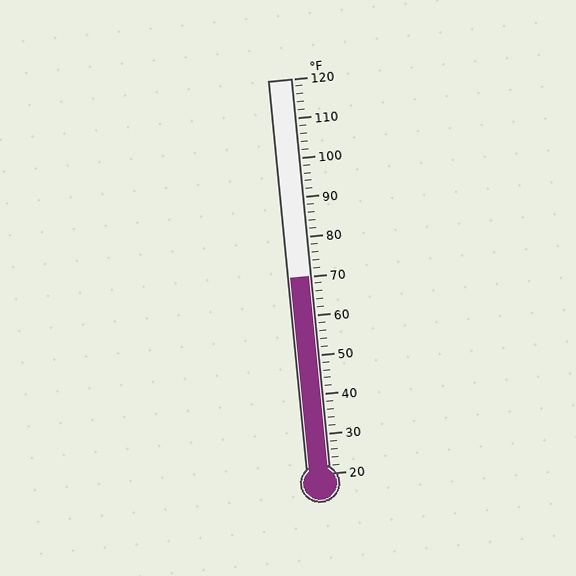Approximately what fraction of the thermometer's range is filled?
The thermometer is filled to approximately 50% of its range.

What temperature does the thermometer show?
The thermometer shows approximately 70°F.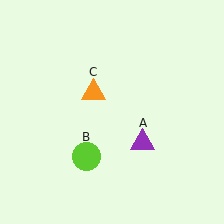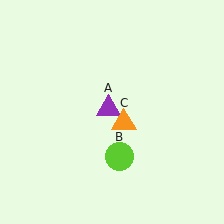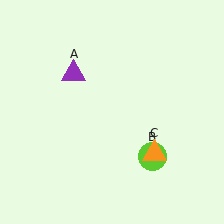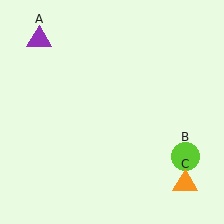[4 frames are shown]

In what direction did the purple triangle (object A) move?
The purple triangle (object A) moved up and to the left.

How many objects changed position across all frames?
3 objects changed position: purple triangle (object A), lime circle (object B), orange triangle (object C).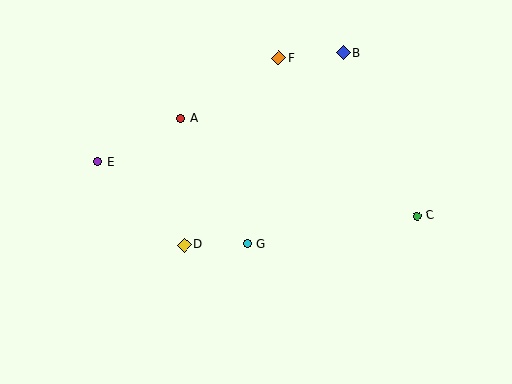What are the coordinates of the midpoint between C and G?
The midpoint between C and G is at (332, 230).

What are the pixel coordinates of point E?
Point E is at (98, 162).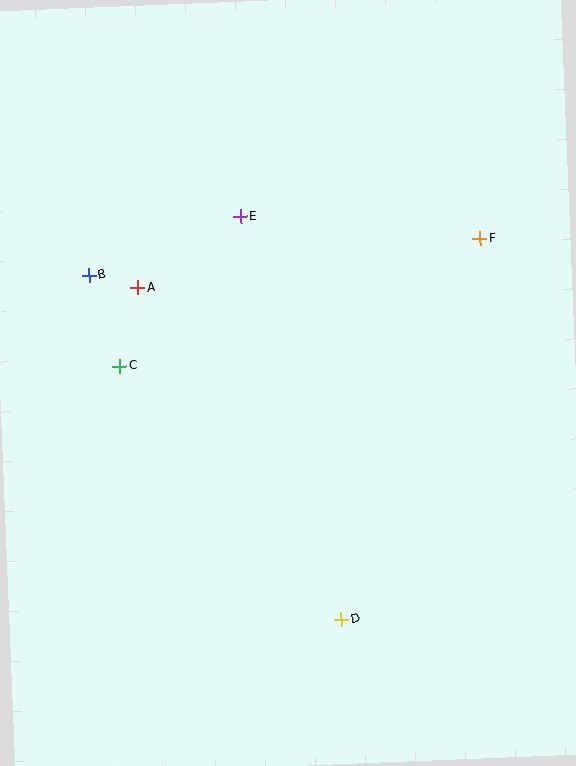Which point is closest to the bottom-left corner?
Point D is closest to the bottom-left corner.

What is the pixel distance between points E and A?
The distance between E and A is 125 pixels.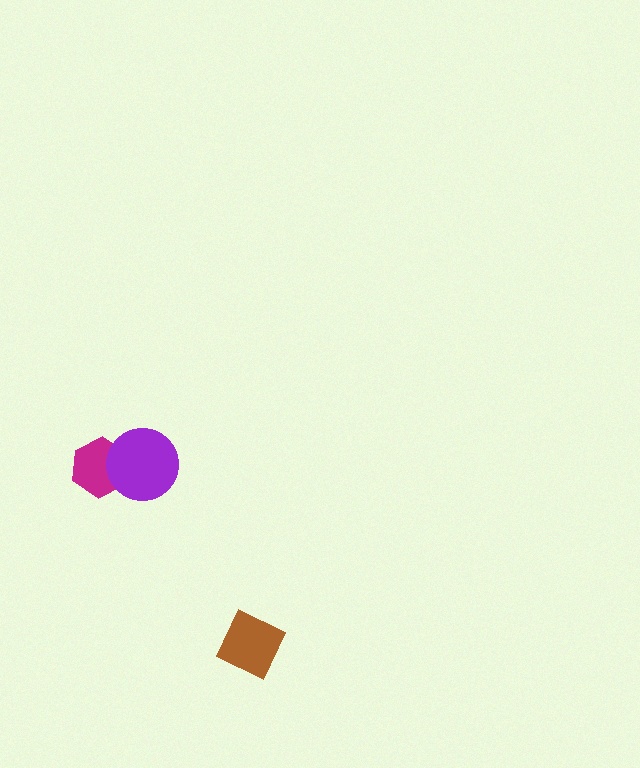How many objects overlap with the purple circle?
1 object overlaps with the purple circle.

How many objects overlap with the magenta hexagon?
1 object overlaps with the magenta hexagon.